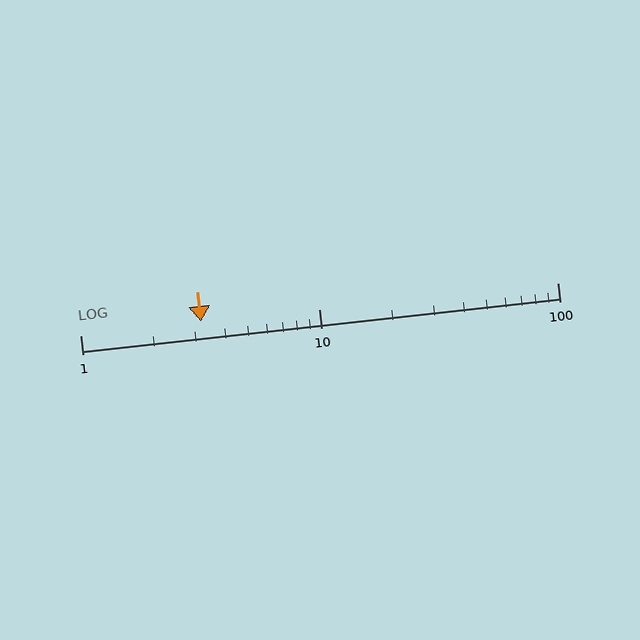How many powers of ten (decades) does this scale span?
The scale spans 2 decades, from 1 to 100.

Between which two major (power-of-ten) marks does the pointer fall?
The pointer is between 1 and 10.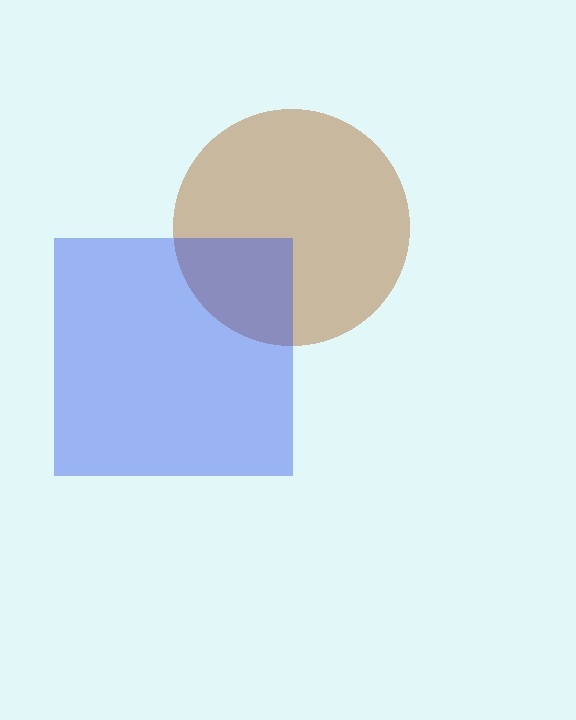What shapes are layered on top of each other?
The layered shapes are: a brown circle, a blue square.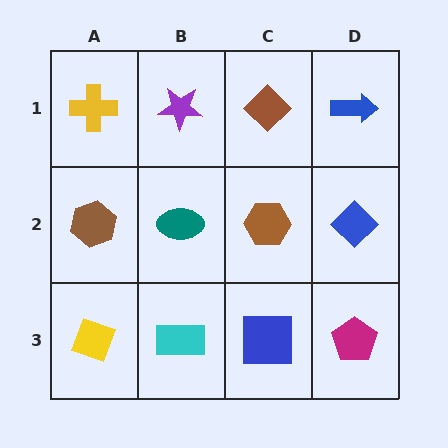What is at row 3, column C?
A blue square.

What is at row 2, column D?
A blue diamond.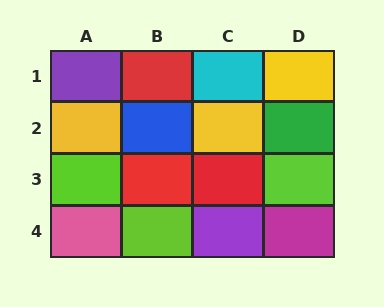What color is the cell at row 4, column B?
Lime.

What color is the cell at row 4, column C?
Purple.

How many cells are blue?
1 cell is blue.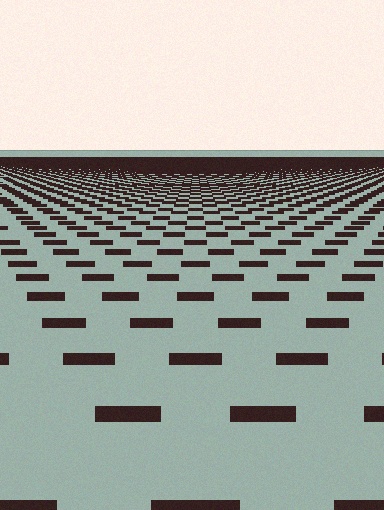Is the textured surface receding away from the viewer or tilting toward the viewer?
The surface is receding away from the viewer. Texture elements get smaller and denser toward the top.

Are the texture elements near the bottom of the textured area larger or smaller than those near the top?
Larger. Near the bottom, elements are closer to the viewer and appear at a bigger on-screen size.